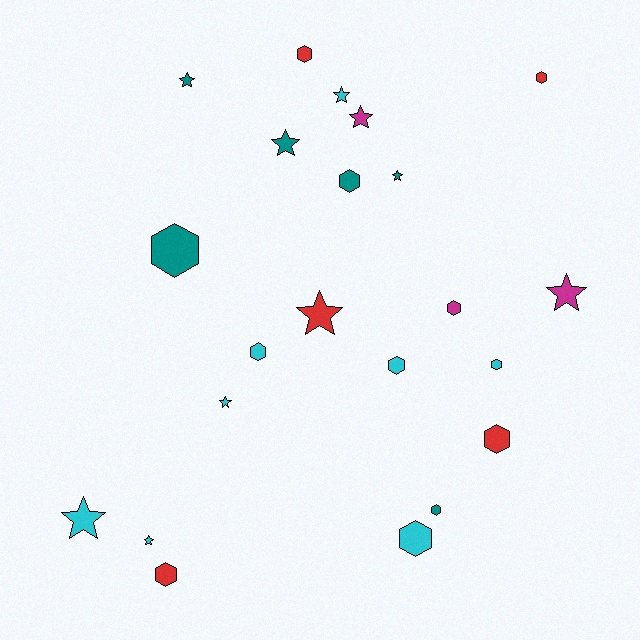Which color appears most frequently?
Cyan, with 8 objects.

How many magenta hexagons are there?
There is 1 magenta hexagon.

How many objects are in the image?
There are 22 objects.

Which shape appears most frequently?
Hexagon, with 12 objects.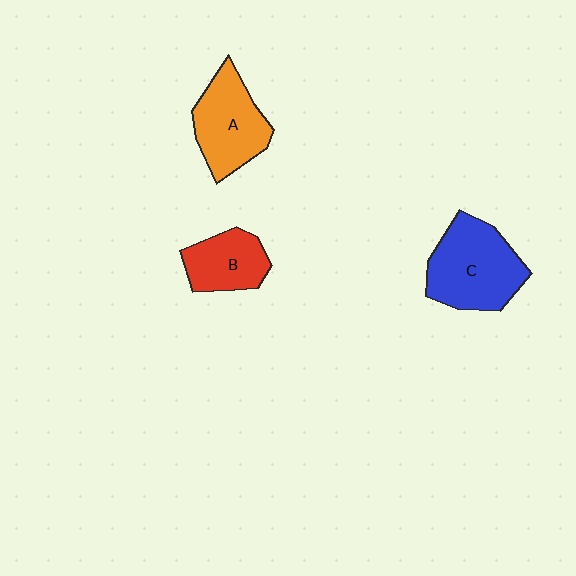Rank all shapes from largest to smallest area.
From largest to smallest: C (blue), A (orange), B (red).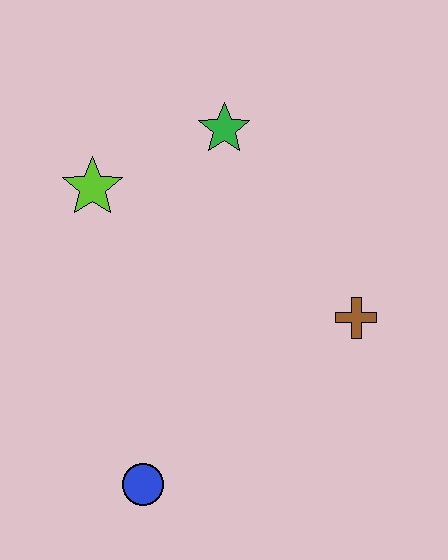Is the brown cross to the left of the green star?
No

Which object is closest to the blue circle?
The brown cross is closest to the blue circle.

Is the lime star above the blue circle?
Yes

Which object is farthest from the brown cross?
The lime star is farthest from the brown cross.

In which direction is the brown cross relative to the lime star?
The brown cross is to the right of the lime star.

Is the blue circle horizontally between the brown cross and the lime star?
Yes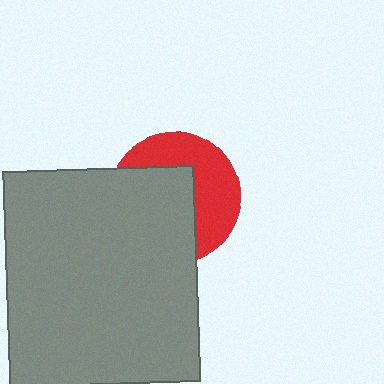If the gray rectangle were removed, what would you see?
You would see the complete red circle.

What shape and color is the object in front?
The object in front is a gray rectangle.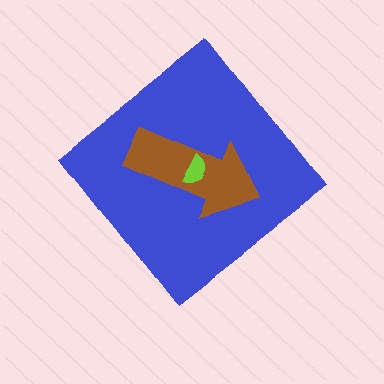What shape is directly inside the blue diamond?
The brown arrow.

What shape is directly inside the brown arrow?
The lime semicircle.